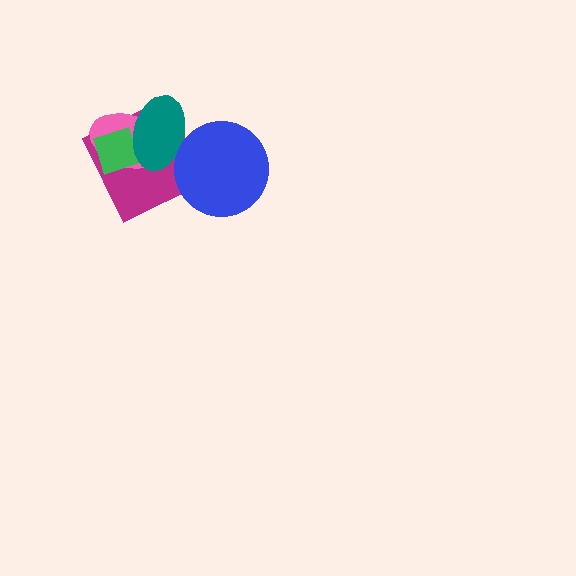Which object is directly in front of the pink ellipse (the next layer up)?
The green diamond is directly in front of the pink ellipse.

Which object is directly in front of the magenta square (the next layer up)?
The pink ellipse is directly in front of the magenta square.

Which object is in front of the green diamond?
The teal ellipse is in front of the green diamond.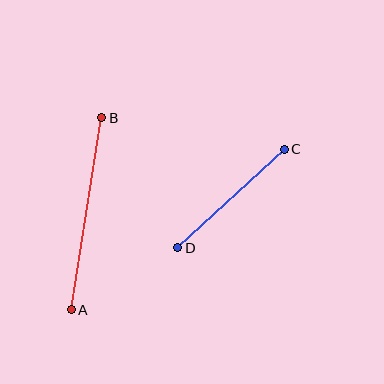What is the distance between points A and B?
The distance is approximately 194 pixels.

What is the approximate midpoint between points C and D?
The midpoint is at approximately (231, 199) pixels.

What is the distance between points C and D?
The distance is approximately 145 pixels.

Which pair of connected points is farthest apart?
Points A and B are farthest apart.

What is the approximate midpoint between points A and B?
The midpoint is at approximately (86, 214) pixels.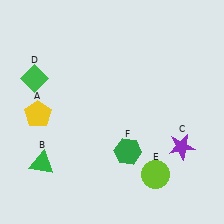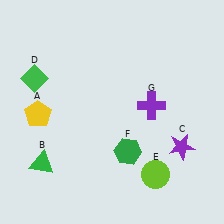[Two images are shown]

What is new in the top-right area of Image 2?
A purple cross (G) was added in the top-right area of Image 2.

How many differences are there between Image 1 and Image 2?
There is 1 difference between the two images.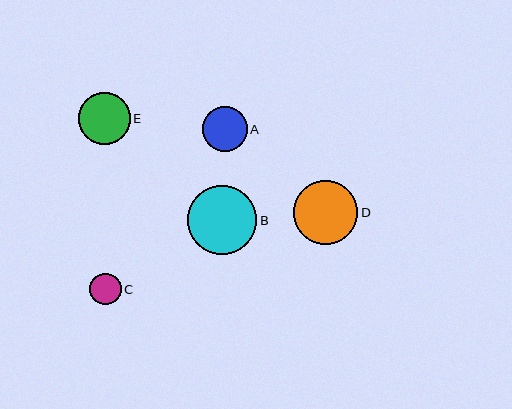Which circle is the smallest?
Circle C is the smallest with a size of approximately 32 pixels.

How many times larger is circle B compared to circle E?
Circle B is approximately 1.3 times the size of circle E.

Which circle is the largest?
Circle B is the largest with a size of approximately 69 pixels.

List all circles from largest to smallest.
From largest to smallest: B, D, E, A, C.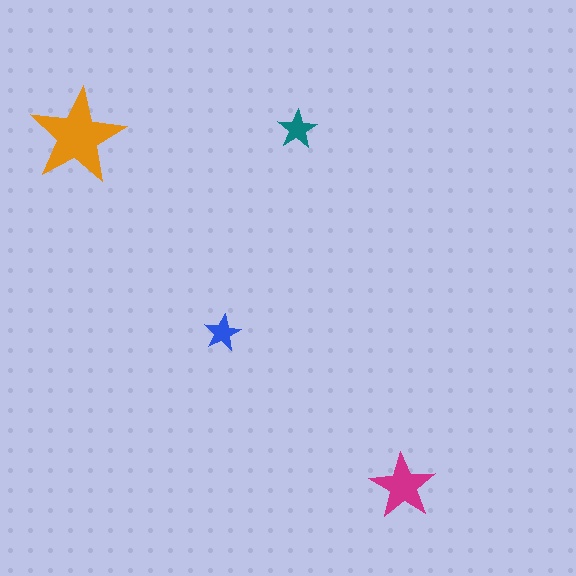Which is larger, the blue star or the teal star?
The teal one.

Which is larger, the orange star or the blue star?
The orange one.